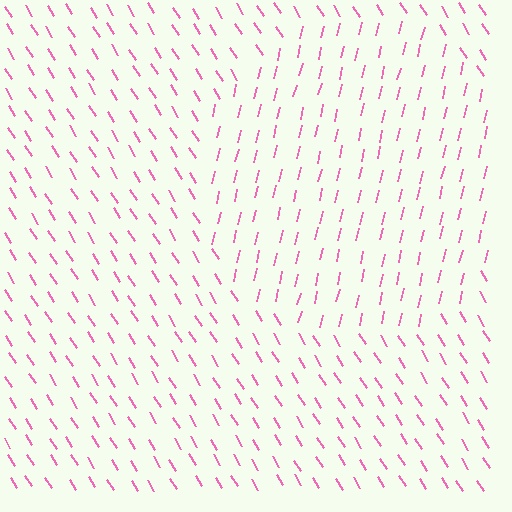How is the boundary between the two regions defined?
The boundary is defined purely by a change in line orientation (approximately 45 degrees difference). All lines are the same color and thickness.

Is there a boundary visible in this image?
Yes, there is a texture boundary formed by a change in line orientation.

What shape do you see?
I see a circle.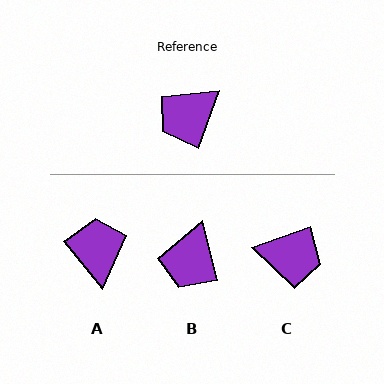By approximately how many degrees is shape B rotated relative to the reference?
Approximately 35 degrees counter-clockwise.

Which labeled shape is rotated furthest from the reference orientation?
C, about 130 degrees away.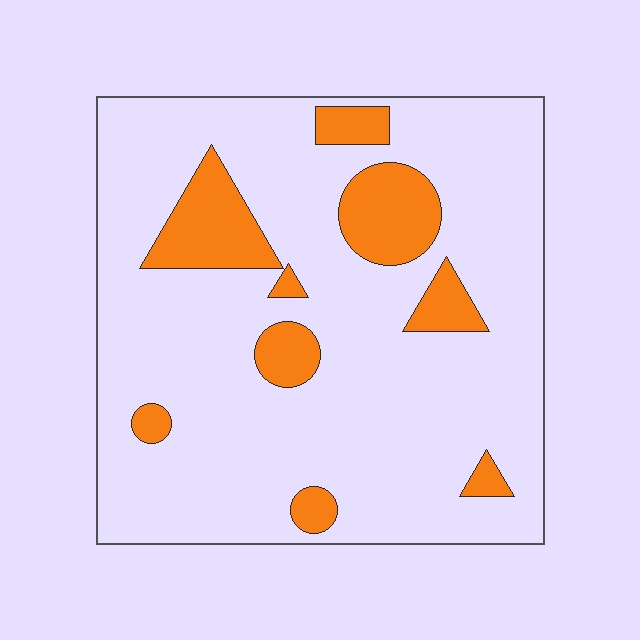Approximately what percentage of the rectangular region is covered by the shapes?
Approximately 15%.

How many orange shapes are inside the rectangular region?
9.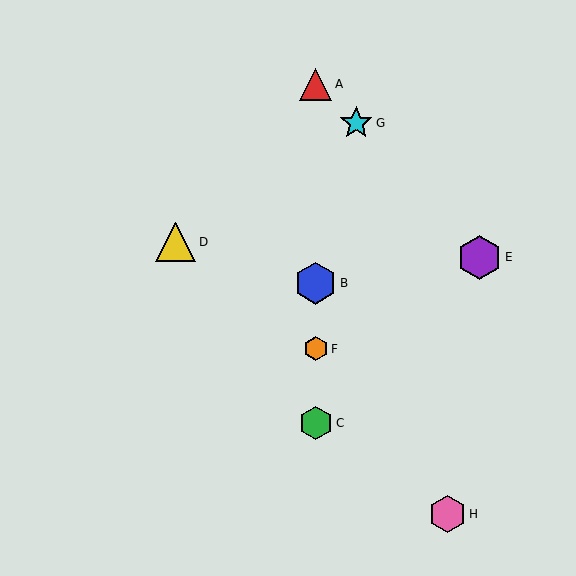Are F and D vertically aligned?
No, F is at x≈316 and D is at x≈176.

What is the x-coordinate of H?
Object H is at x≈448.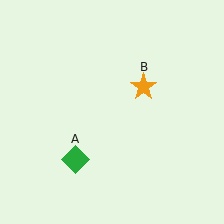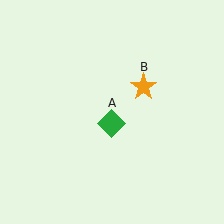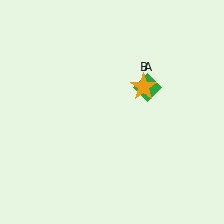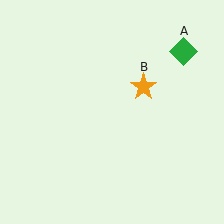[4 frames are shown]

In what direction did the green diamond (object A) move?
The green diamond (object A) moved up and to the right.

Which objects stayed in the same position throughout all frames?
Orange star (object B) remained stationary.